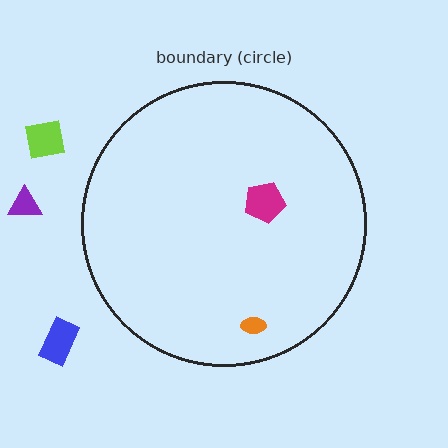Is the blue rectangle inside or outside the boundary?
Outside.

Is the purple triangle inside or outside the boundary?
Outside.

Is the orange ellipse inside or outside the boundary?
Inside.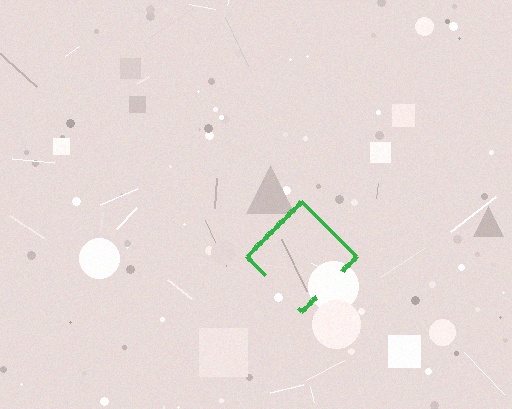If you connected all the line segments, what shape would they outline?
They would outline a diamond.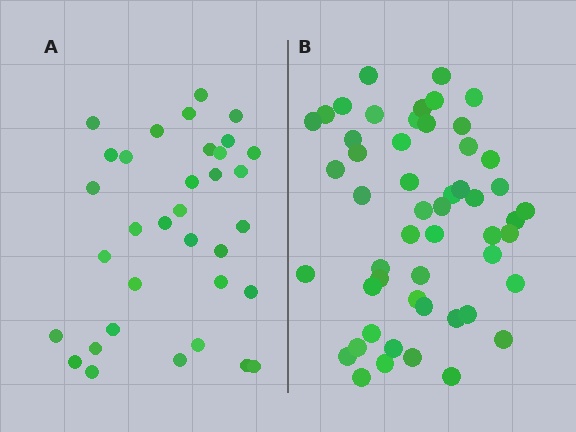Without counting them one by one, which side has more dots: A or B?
Region B (the right region) has more dots.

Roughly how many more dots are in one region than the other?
Region B has approximately 20 more dots than region A.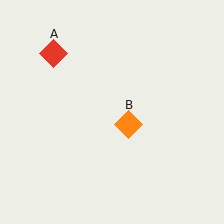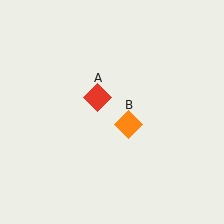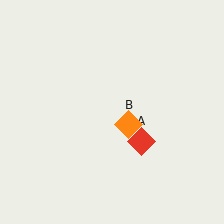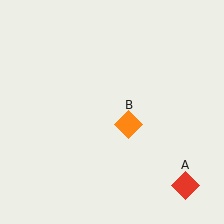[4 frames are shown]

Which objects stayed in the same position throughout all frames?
Orange diamond (object B) remained stationary.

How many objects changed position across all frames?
1 object changed position: red diamond (object A).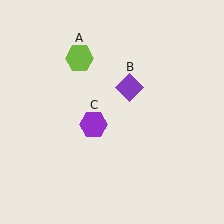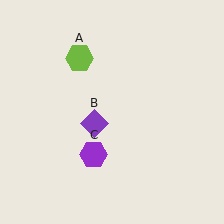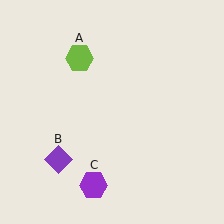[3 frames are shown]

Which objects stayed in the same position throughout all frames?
Lime hexagon (object A) remained stationary.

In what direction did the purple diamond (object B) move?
The purple diamond (object B) moved down and to the left.